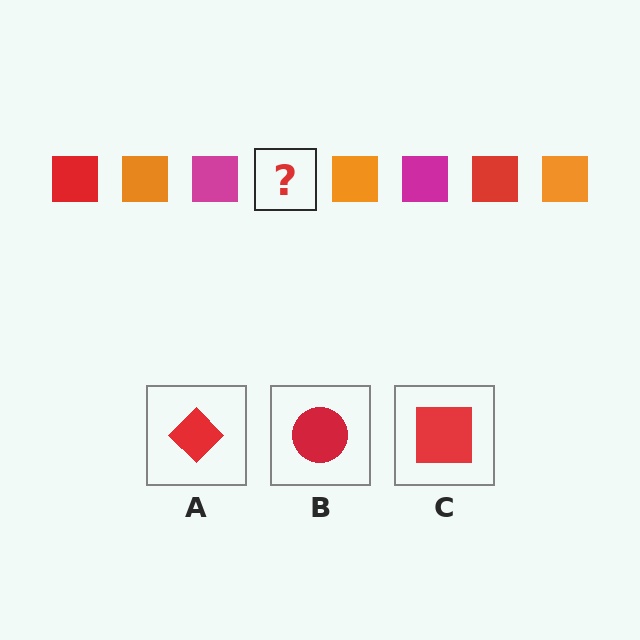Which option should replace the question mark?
Option C.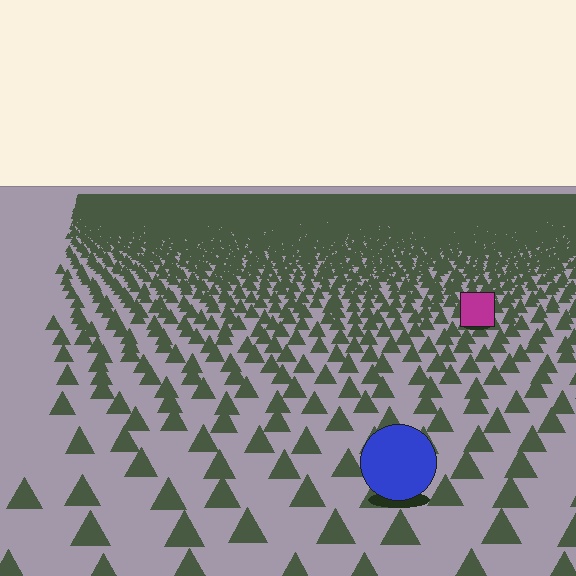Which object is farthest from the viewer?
The magenta square is farthest from the viewer. It appears smaller and the ground texture around it is denser.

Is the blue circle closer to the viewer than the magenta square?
Yes. The blue circle is closer — you can tell from the texture gradient: the ground texture is coarser near it.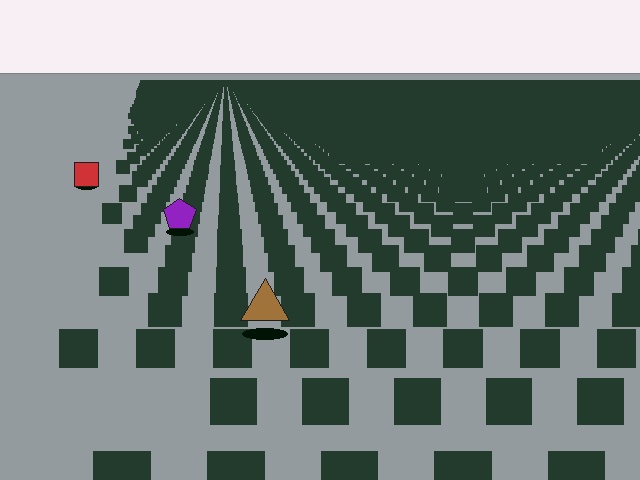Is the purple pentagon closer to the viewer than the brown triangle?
No. The brown triangle is closer — you can tell from the texture gradient: the ground texture is coarser near it.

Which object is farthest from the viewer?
The red square is farthest from the viewer. It appears smaller and the ground texture around it is denser.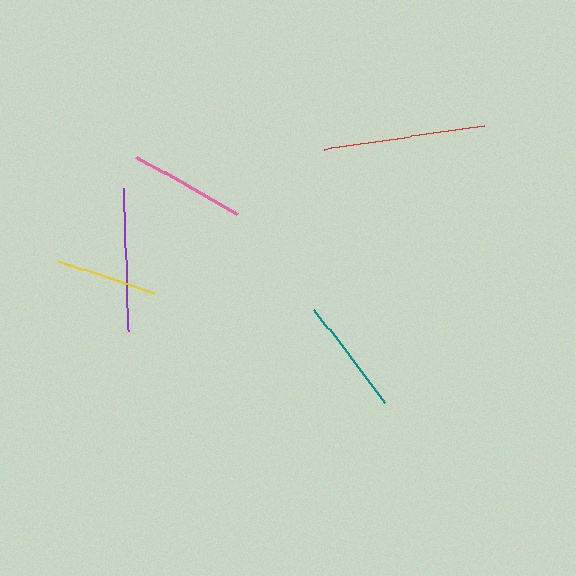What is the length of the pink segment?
The pink segment is approximately 116 pixels long.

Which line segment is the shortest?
The yellow line is the shortest at approximately 101 pixels.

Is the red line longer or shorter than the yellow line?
The red line is longer than the yellow line.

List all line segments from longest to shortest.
From longest to shortest: red, purple, teal, pink, yellow.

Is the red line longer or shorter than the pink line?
The red line is longer than the pink line.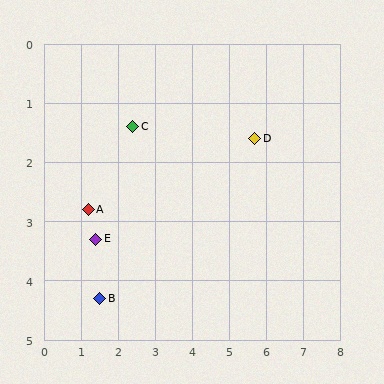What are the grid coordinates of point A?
Point A is at approximately (1.2, 2.8).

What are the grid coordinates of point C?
Point C is at approximately (2.4, 1.4).